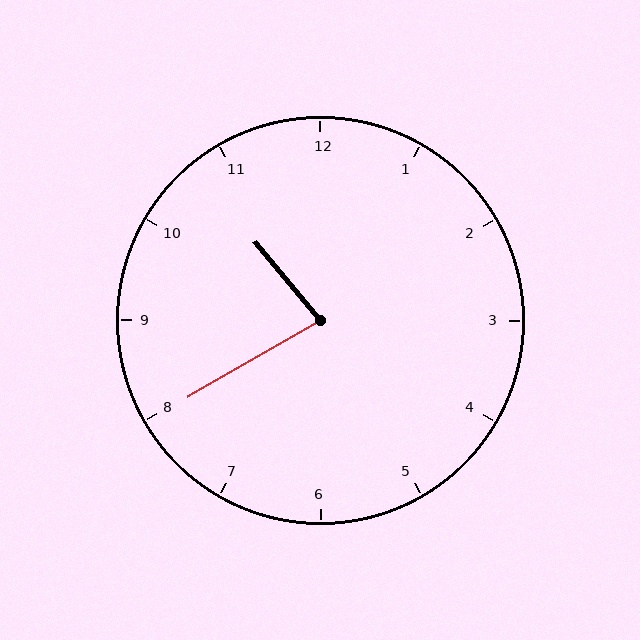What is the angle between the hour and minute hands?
Approximately 80 degrees.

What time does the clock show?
10:40.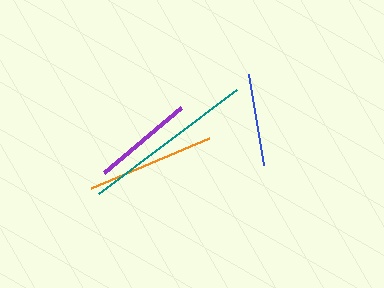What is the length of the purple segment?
The purple segment is approximately 101 pixels long.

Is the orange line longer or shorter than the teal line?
The teal line is longer than the orange line.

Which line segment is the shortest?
The blue line is the shortest at approximately 93 pixels.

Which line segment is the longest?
The teal line is the longest at approximately 172 pixels.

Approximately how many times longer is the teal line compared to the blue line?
The teal line is approximately 1.9 times the length of the blue line.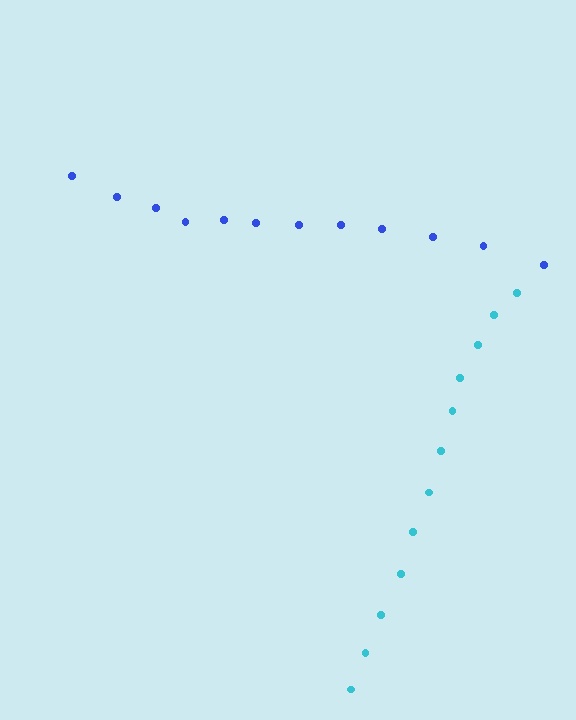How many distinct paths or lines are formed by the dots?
There are 2 distinct paths.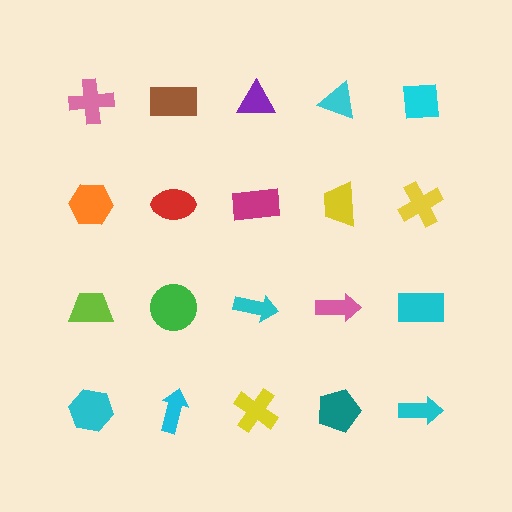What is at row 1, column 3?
A purple triangle.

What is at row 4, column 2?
A cyan arrow.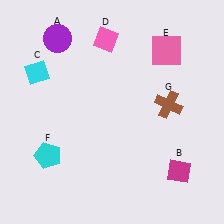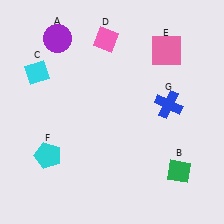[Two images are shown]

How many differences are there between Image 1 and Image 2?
There are 2 differences between the two images.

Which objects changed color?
B changed from magenta to green. G changed from brown to blue.